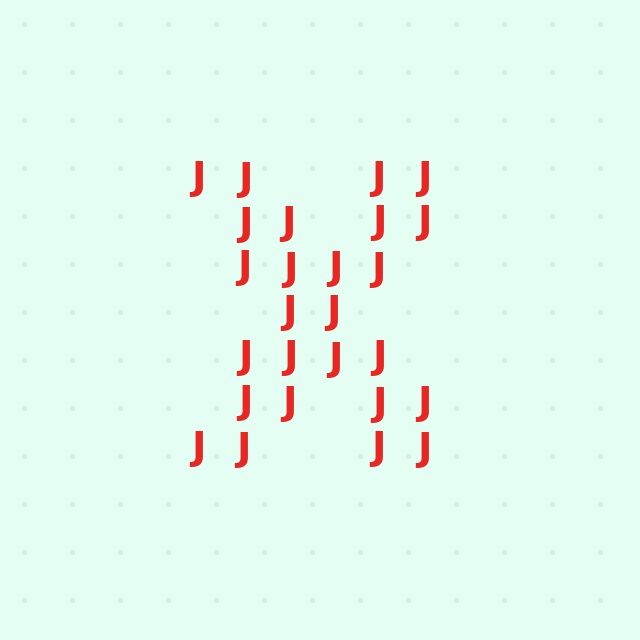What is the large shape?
The large shape is the letter X.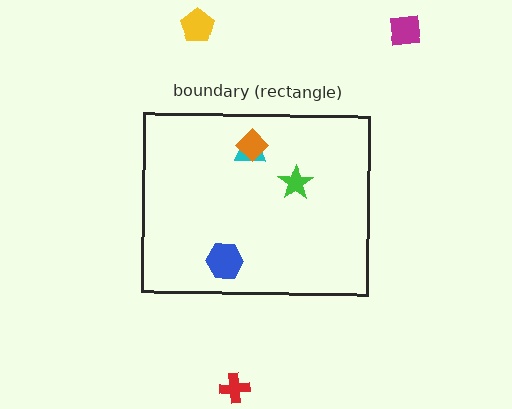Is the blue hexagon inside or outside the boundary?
Inside.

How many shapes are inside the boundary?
4 inside, 3 outside.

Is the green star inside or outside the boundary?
Inside.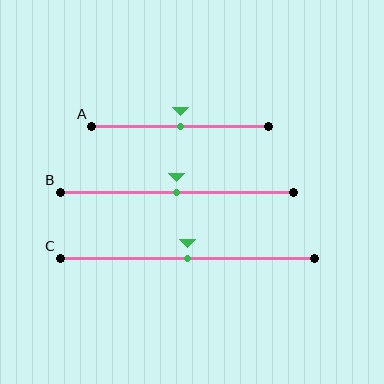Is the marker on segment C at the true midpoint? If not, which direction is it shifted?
Yes, the marker on segment C is at the true midpoint.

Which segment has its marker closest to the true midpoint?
Segment A has its marker closest to the true midpoint.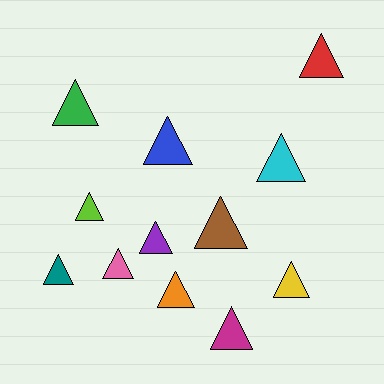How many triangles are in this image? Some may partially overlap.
There are 12 triangles.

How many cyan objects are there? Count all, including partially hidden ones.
There is 1 cyan object.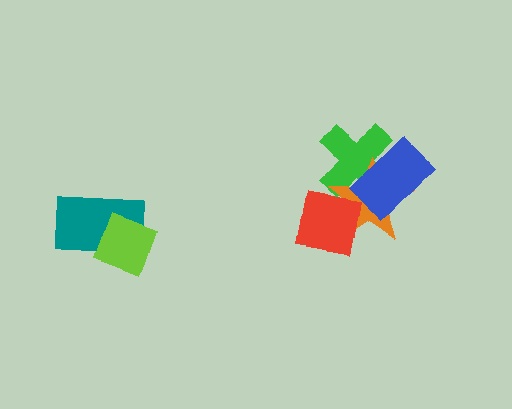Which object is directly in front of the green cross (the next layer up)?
The orange star is directly in front of the green cross.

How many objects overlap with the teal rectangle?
1 object overlaps with the teal rectangle.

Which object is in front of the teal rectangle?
The lime diamond is in front of the teal rectangle.